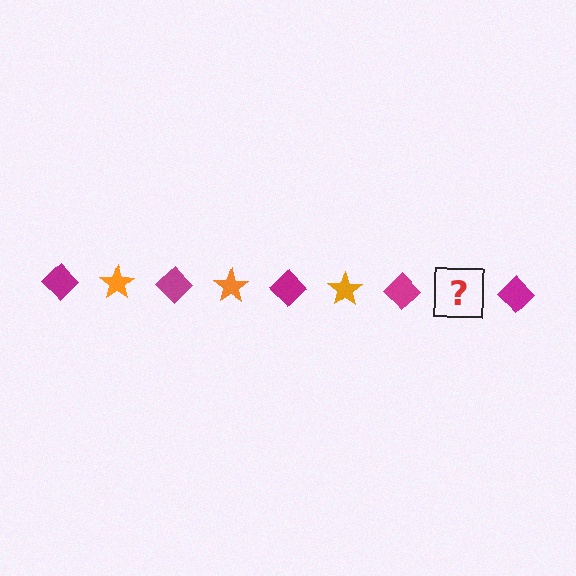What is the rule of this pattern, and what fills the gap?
The rule is that the pattern alternates between magenta diamond and orange star. The gap should be filled with an orange star.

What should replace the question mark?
The question mark should be replaced with an orange star.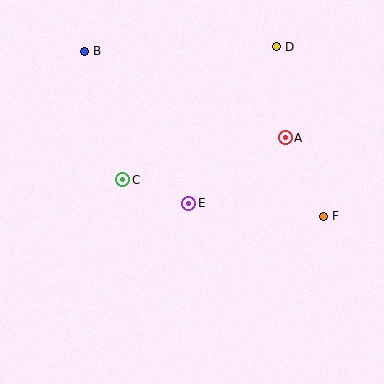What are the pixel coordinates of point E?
Point E is at (189, 203).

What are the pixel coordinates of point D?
Point D is at (276, 47).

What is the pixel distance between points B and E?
The distance between B and E is 184 pixels.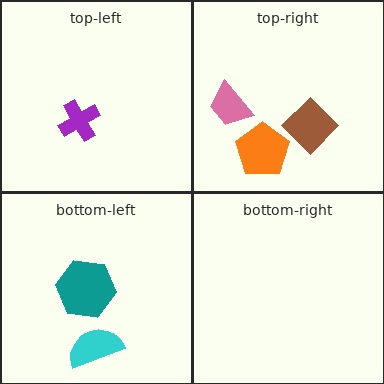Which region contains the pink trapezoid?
The top-right region.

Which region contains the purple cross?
The top-left region.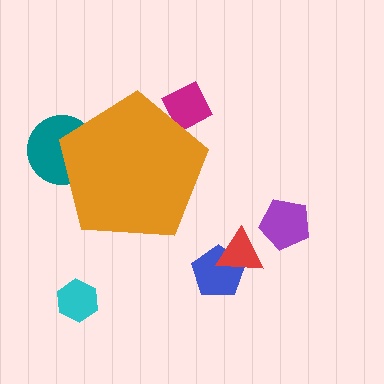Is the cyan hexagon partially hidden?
No, the cyan hexagon is fully visible.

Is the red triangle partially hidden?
No, the red triangle is fully visible.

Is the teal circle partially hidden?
Yes, the teal circle is partially hidden behind the orange pentagon.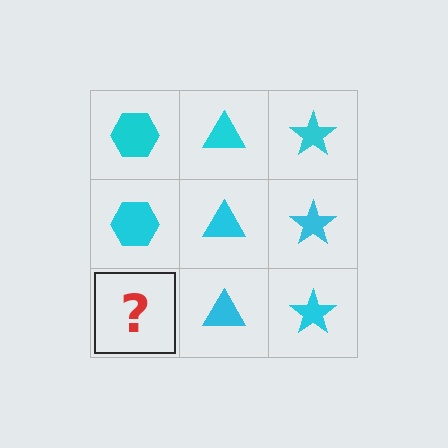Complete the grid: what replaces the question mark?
The question mark should be replaced with a cyan hexagon.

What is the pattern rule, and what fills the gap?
The rule is that each column has a consistent shape. The gap should be filled with a cyan hexagon.